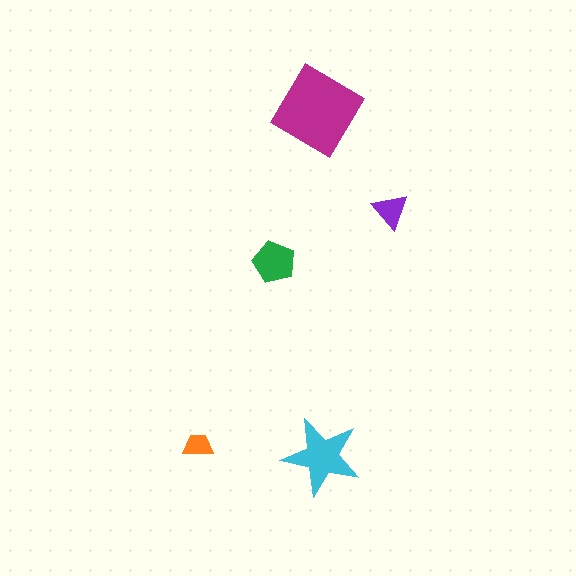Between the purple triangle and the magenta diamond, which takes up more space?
The magenta diamond.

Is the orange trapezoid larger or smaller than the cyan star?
Smaller.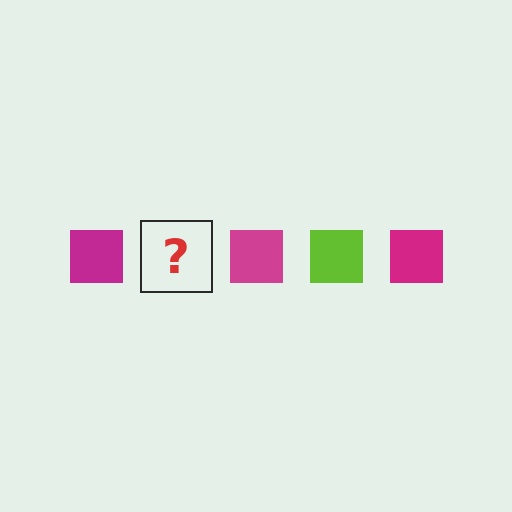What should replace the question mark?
The question mark should be replaced with a lime square.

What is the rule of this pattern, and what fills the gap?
The rule is that the pattern cycles through magenta, lime squares. The gap should be filled with a lime square.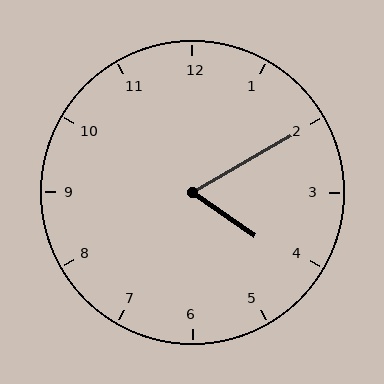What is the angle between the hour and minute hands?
Approximately 65 degrees.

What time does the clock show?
4:10.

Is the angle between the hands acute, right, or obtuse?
It is acute.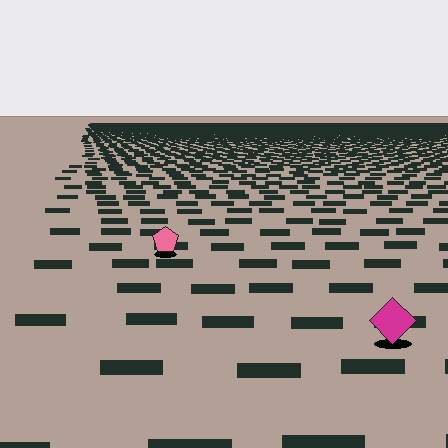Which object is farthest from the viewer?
The pink pentagon is farthest from the viewer. It appears smaller and the ground texture around it is denser.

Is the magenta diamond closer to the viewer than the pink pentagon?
Yes. The magenta diamond is closer — you can tell from the texture gradient: the ground texture is coarser near it.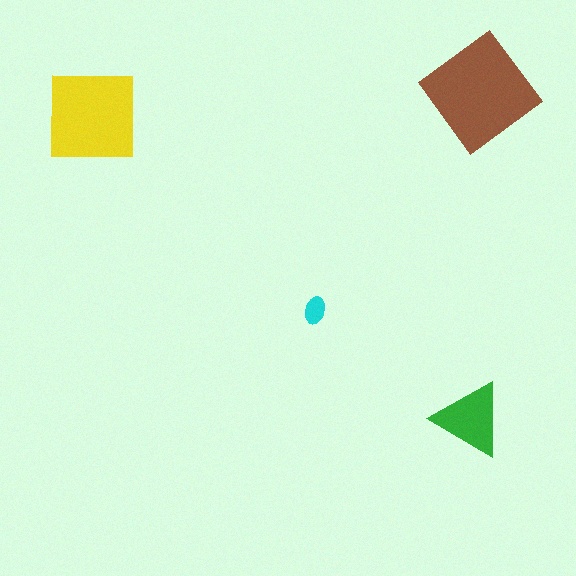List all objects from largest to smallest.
The brown diamond, the yellow square, the green triangle, the cyan ellipse.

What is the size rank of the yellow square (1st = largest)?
2nd.